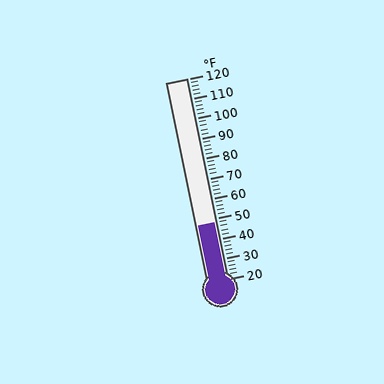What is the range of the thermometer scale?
The thermometer scale ranges from 20°F to 120°F.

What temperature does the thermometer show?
The thermometer shows approximately 48°F.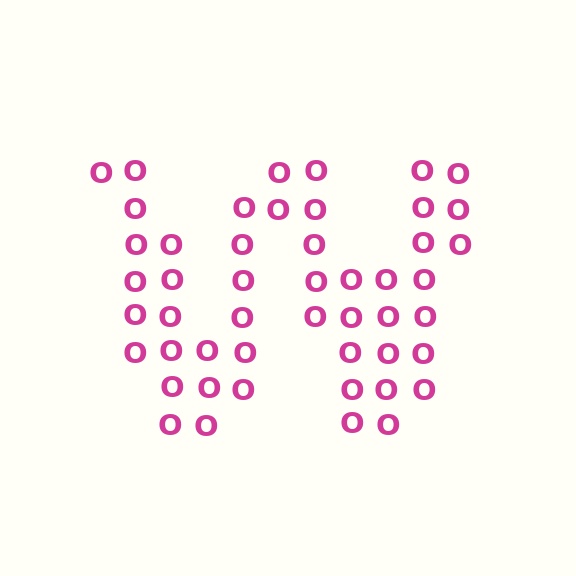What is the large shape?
The large shape is the letter W.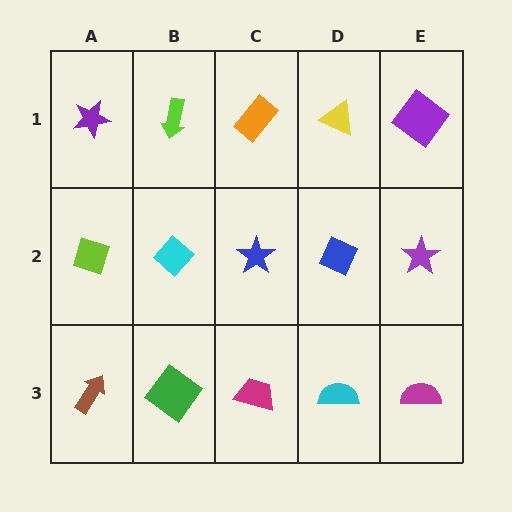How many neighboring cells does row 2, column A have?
3.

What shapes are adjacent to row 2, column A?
A purple star (row 1, column A), a brown arrow (row 3, column A), a cyan diamond (row 2, column B).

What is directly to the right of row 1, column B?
An orange rectangle.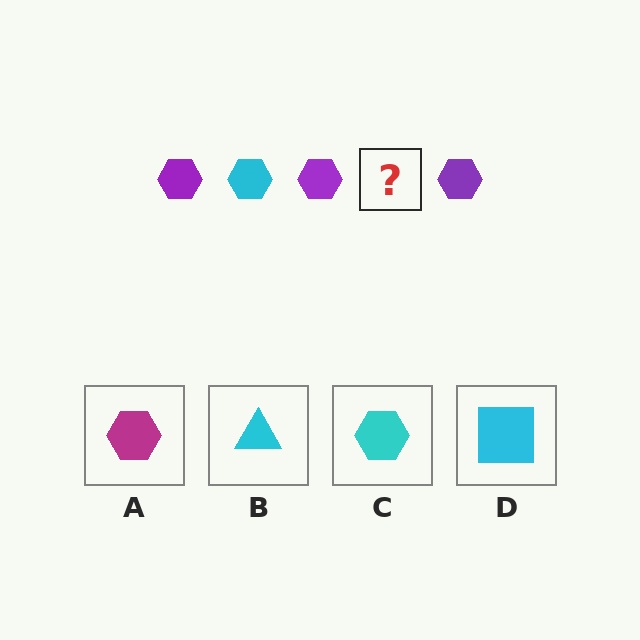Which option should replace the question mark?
Option C.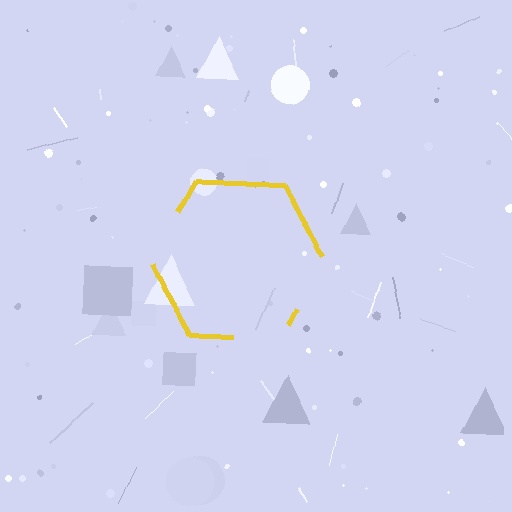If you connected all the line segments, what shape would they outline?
They would outline a hexagon.